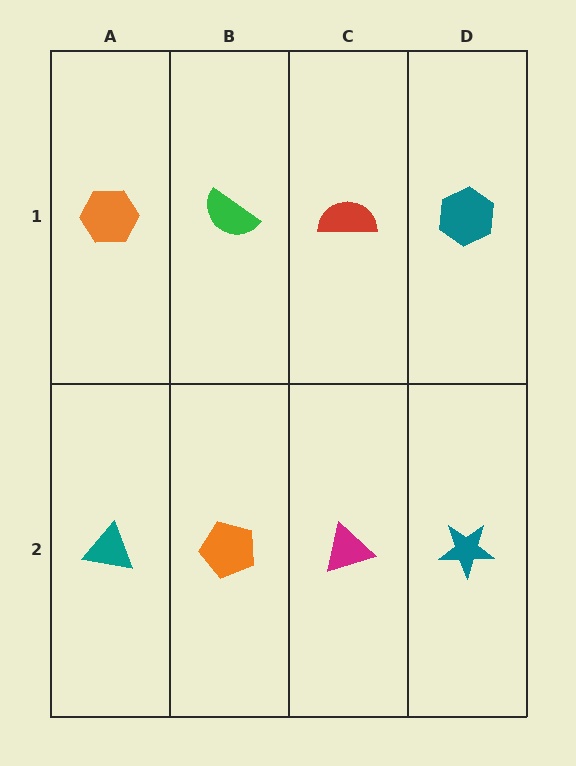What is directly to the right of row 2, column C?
A teal star.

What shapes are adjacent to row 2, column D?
A teal hexagon (row 1, column D), a magenta triangle (row 2, column C).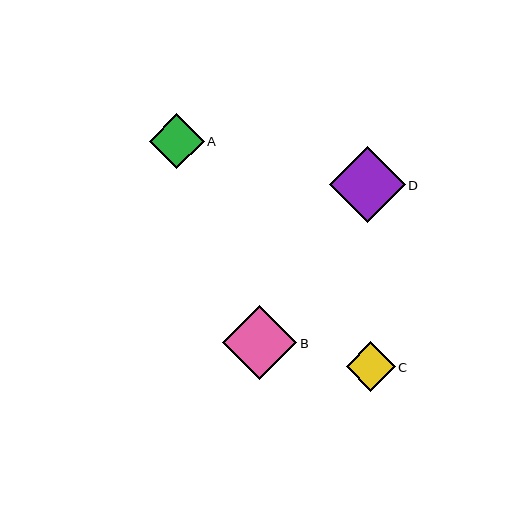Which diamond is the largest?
Diamond D is the largest with a size of approximately 76 pixels.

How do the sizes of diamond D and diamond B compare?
Diamond D and diamond B are approximately the same size.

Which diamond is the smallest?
Diamond C is the smallest with a size of approximately 49 pixels.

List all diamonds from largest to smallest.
From largest to smallest: D, B, A, C.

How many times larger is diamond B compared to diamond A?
Diamond B is approximately 1.4 times the size of diamond A.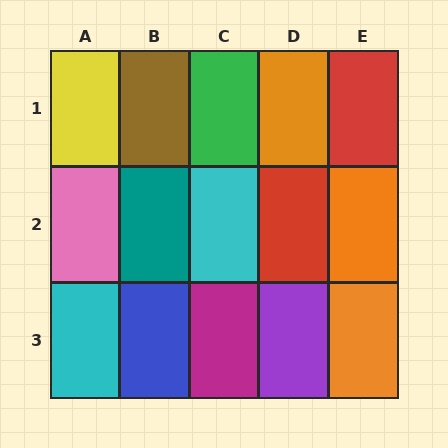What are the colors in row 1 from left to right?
Yellow, brown, green, orange, red.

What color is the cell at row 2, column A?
Pink.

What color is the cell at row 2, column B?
Teal.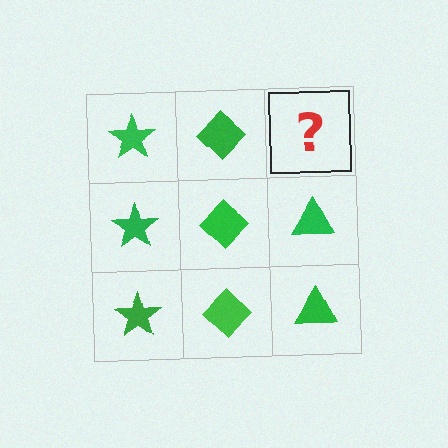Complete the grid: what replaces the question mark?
The question mark should be replaced with a green triangle.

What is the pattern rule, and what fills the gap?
The rule is that each column has a consistent shape. The gap should be filled with a green triangle.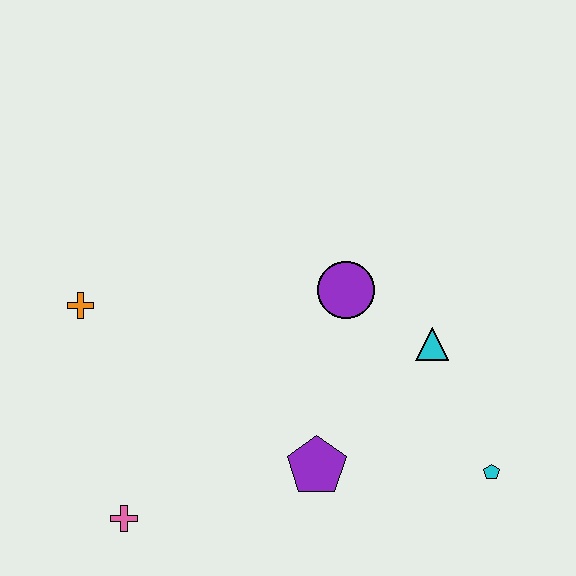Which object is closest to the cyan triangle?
The purple circle is closest to the cyan triangle.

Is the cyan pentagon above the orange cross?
No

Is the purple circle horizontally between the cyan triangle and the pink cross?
Yes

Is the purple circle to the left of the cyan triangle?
Yes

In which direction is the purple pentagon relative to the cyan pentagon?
The purple pentagon is to the left of the cyan pentagon.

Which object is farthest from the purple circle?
The pink cross is farthest from the purple circle.